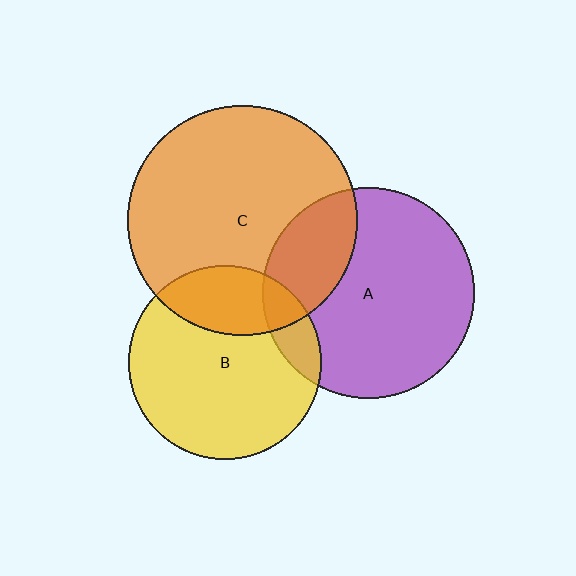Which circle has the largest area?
Circle C (orange).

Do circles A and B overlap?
Yes.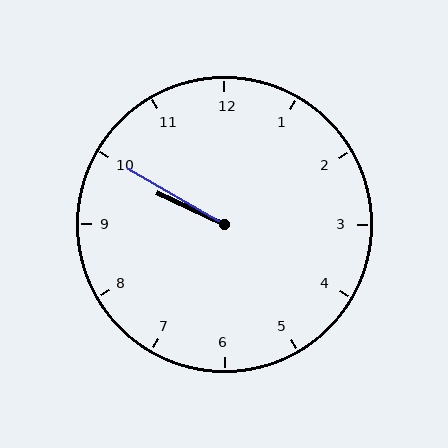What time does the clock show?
9:50.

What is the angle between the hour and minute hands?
Approximately 5 degrees.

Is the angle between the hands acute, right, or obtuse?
It is acute.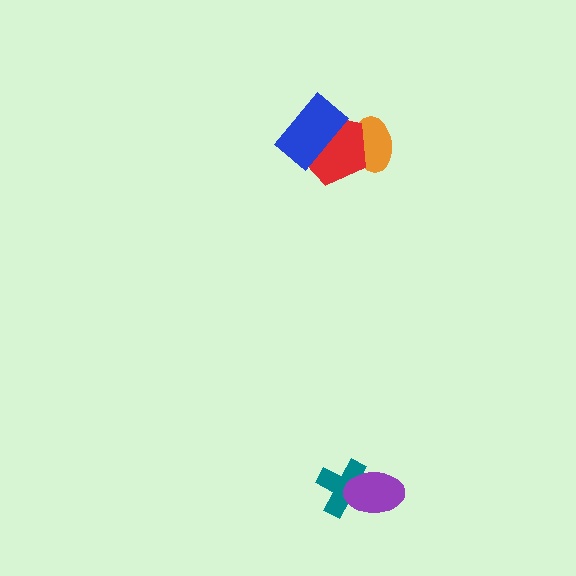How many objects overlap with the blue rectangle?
1 object overlaps with the blue rectangle.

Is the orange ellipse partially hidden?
Yes, it is partially covered by another shape.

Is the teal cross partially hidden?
Yes, it is partially covered by another shape.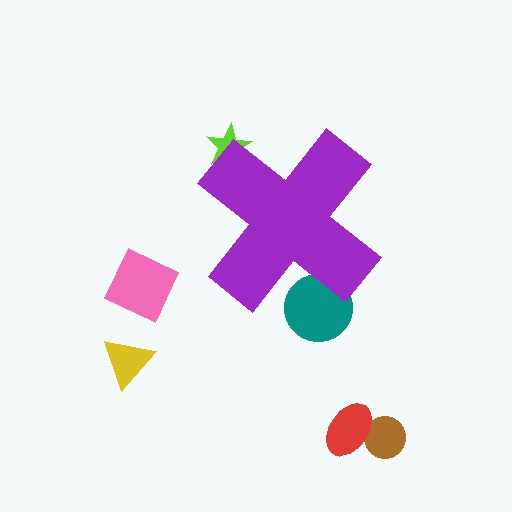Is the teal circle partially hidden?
Yes, the teal circle is partially hidden behind the purple cross.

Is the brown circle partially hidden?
No, the brown circle is fully visible.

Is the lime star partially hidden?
Yes, the lime star is partially hidden behind the purple cross.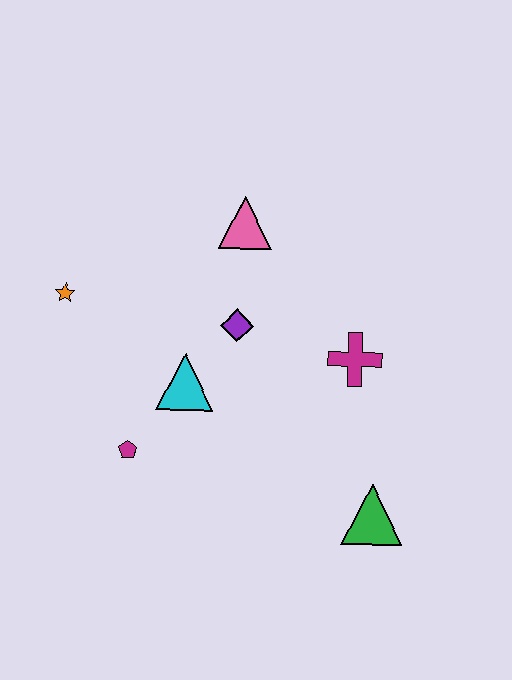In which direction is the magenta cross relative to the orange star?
The magenta cross is to the right of the orange star.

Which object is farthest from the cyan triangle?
The green triangle is farthest from the cyan triangle.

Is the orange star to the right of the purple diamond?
No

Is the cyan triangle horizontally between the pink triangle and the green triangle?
No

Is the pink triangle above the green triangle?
Yes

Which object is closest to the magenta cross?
The purple diamond is closest to the magenta cross.